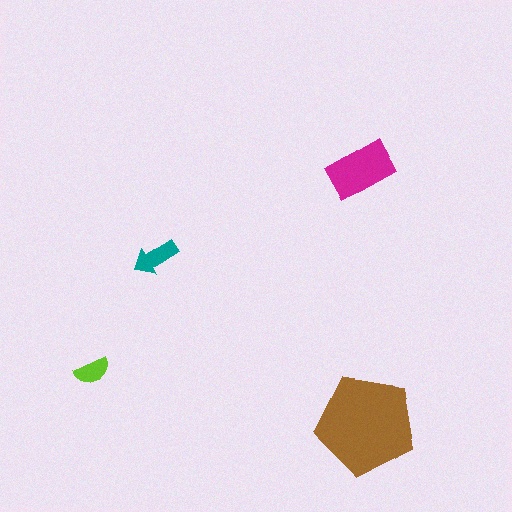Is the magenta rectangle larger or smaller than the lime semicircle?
Larger.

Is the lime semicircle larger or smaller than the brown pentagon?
Smaller.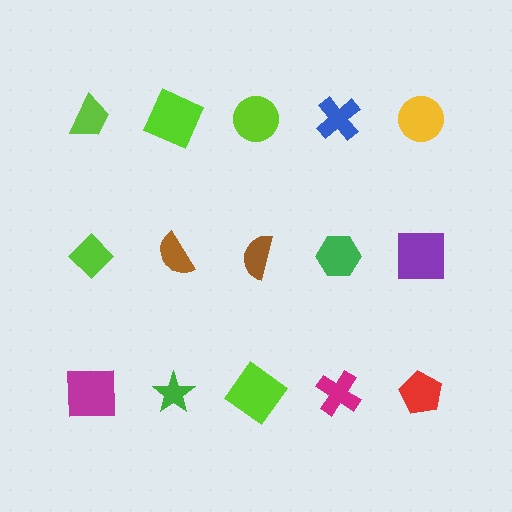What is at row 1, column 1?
A lime trapezoid.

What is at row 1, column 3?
A lime circle.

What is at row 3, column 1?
A magenta square.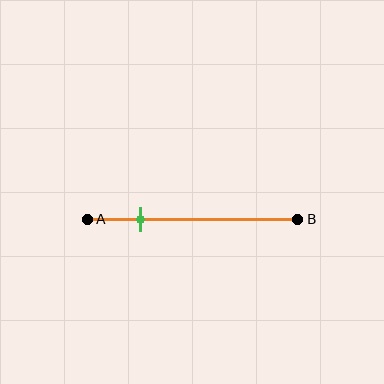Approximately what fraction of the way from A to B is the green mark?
The green mark is approximately 25% of the way from A to B.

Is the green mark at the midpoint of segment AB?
No, the mark is at about 25% from A, not at the 50% midpoint.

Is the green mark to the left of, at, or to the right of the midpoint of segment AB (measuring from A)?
The green mark is to the left of the midpoint of segment AB.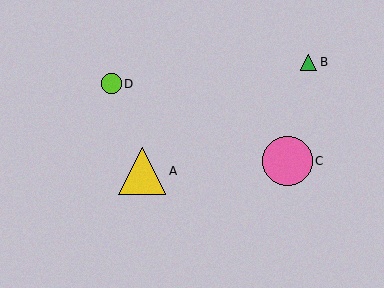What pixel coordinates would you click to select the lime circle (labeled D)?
Click at (111, 84) to select the lime circle D.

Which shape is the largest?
The pink circle (labeled C) is the largest.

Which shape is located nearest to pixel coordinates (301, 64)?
The green triangle (labeled B) at (309, 62) is nearest to that location.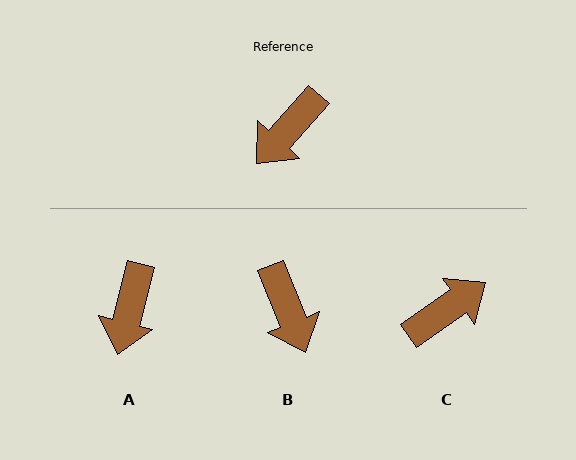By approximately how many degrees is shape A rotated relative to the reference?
Approximately 28 degrees counter-clockwise.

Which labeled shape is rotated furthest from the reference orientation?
C, about 167 degrees away.